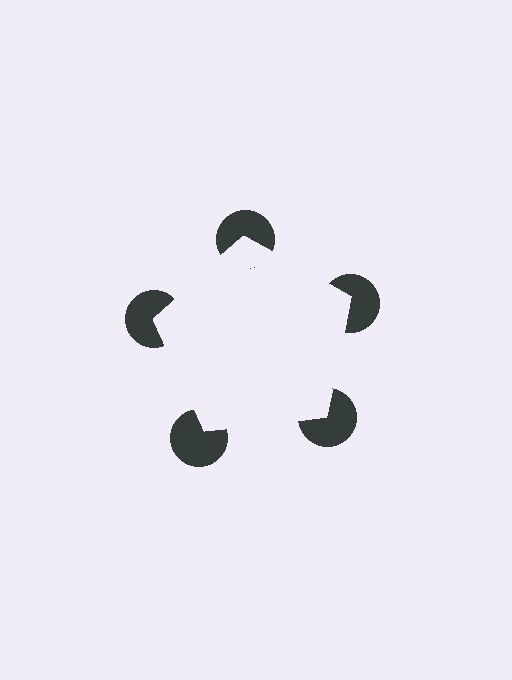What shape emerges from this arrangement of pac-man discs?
An illusory pentagon — its edges are inferred from the aligned wedge cuts in the pac-man discs, not physically drawn.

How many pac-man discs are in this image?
There are 5 — one at each vertex of the illusory pentagon.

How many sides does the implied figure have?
5 sides.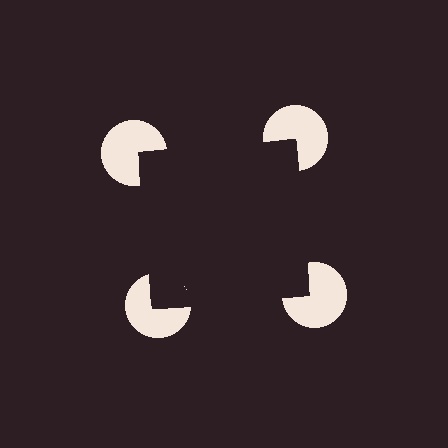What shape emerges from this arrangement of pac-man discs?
An illusory square — its edges are inferred from the aligned wedge cuts in the pac-man discs, not physically drawn.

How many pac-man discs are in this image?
There are 4 — one at each vertex of the illusory square.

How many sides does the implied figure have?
4 sides.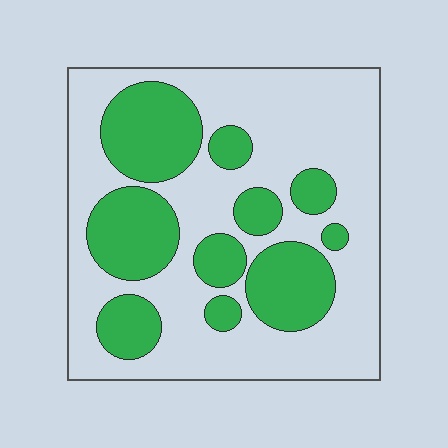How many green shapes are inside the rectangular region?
10.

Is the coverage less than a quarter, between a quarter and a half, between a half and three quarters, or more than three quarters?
Between a quarter and a half.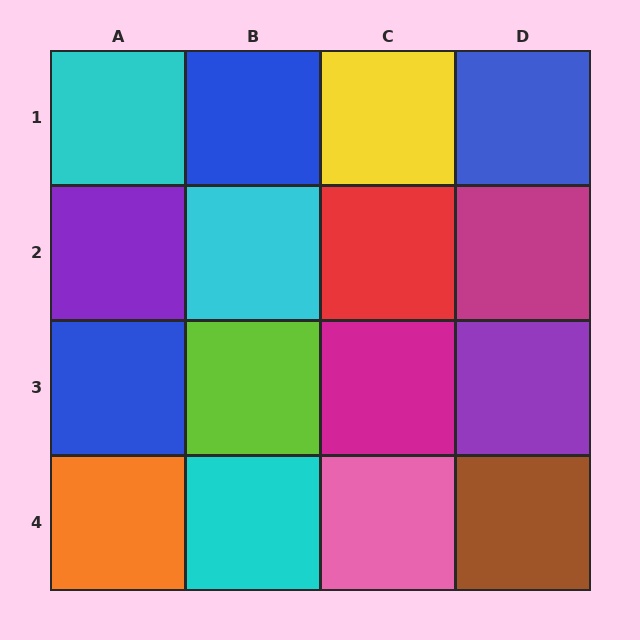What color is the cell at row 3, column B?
Lime.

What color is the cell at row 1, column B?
Blue.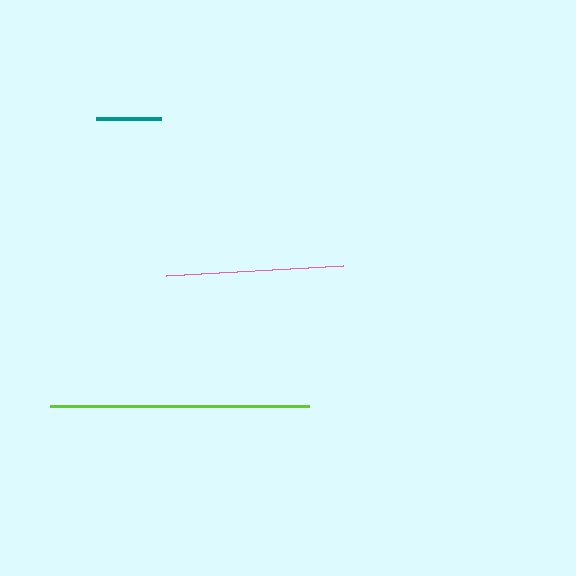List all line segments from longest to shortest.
From longest to shortest: lime, pink, teal.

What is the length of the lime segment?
The lime segment is approximately 260 pixels long.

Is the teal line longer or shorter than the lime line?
The lime line is longer than the teal line.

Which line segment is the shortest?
The teal line is the shortest at approximately 65 pixels.